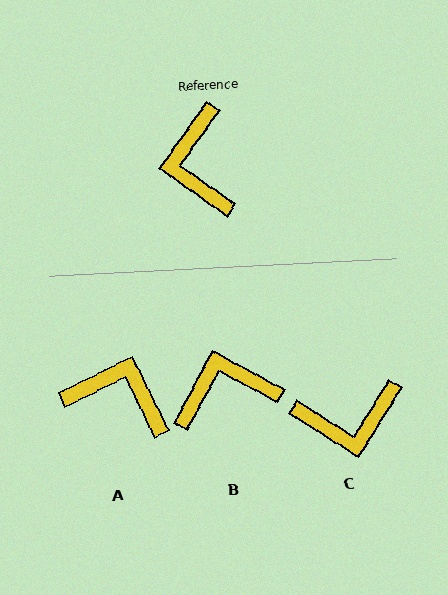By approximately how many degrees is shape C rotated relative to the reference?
Approximately 93 degrees counter-clockwise.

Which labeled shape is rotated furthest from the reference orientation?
A, about 119 degrees away.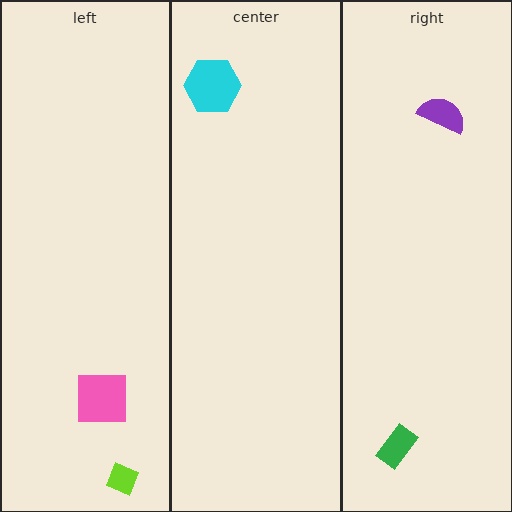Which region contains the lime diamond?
The left region.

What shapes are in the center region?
The cyan hexagon.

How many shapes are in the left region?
2.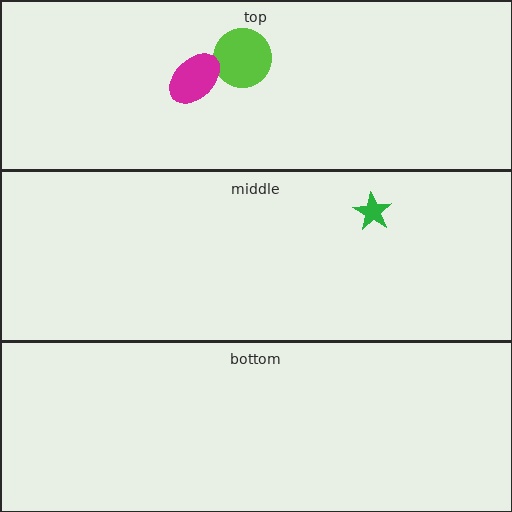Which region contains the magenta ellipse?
The top region.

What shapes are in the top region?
The lime circle, the magenta ellipse.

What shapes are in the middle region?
The green star.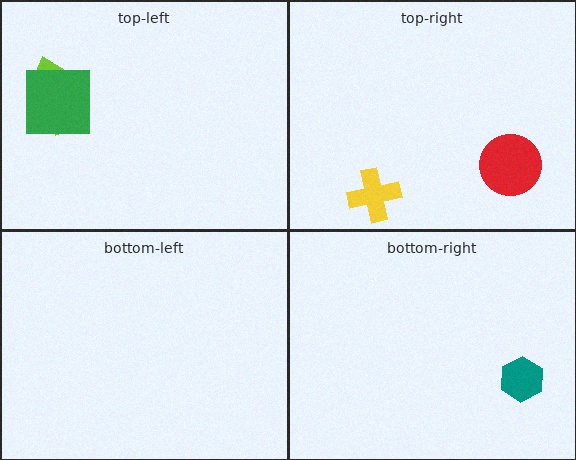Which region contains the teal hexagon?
The bottom-right region.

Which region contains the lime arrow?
The top-left region.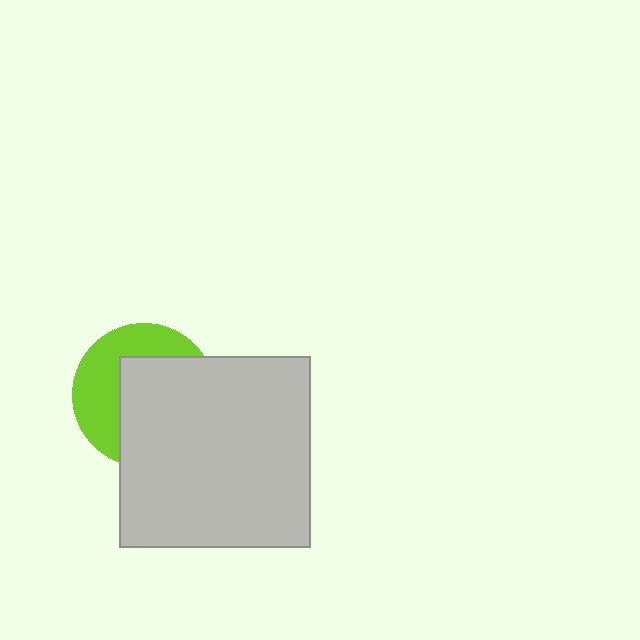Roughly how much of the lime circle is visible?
A small part of it is visible (roughly 42%).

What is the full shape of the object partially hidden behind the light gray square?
The partially hidden object is a lime circle.